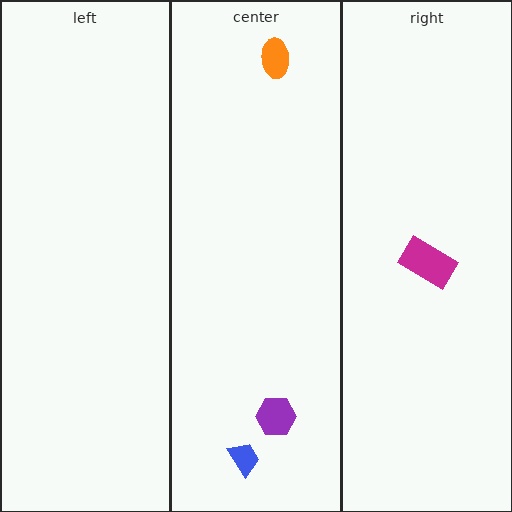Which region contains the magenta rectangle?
The right region.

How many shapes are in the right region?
1.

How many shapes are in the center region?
3.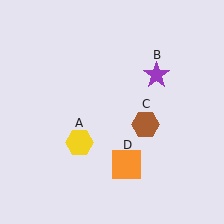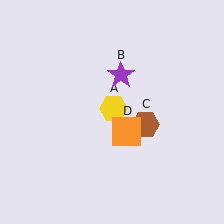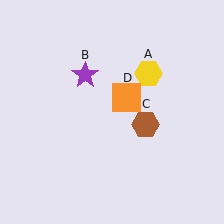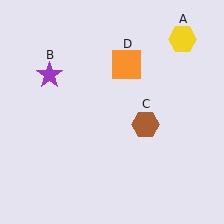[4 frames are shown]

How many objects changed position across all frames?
3 objects changed position: yellow hexagon (object A), purple star (object B), orange square (object D).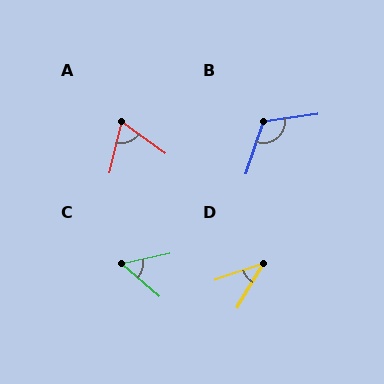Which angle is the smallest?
D, at approximately 40 degrees.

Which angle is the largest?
B, at approximately 116 degrees.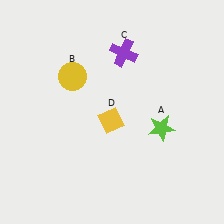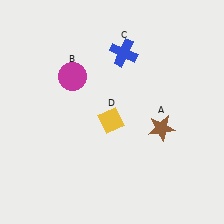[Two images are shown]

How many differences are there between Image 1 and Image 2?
There are 3 differences between the two images.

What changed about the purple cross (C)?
In Image 1, C is purple. In Image 2, it changed to blue.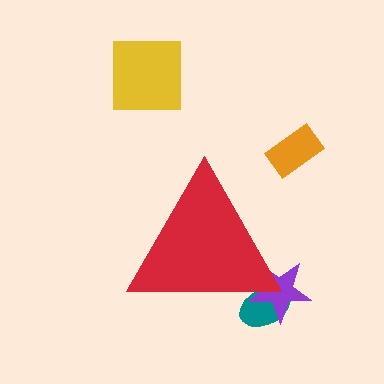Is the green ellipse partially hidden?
No, the green ellipse is fully visible.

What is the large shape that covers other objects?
A red triangle.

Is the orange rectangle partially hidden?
No, the orange rectangle is fully visible.